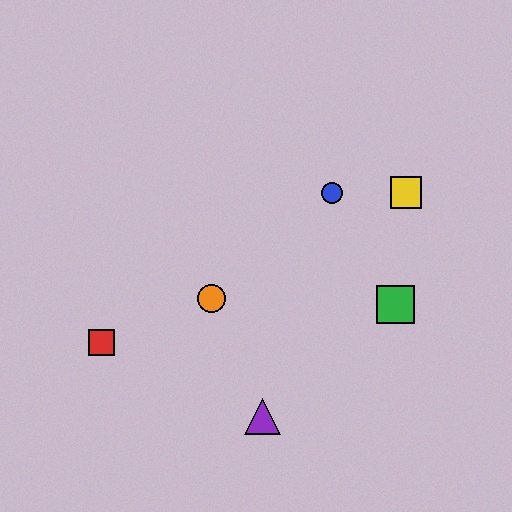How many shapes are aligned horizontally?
2 shapes (the blue circle, the yellow square) are aligned horizontally.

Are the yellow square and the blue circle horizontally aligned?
Yes, both are at y≈193.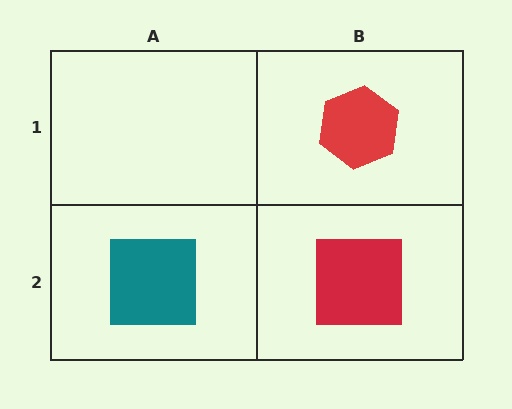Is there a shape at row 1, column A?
No, that cell is empty.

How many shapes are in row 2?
2 shapes.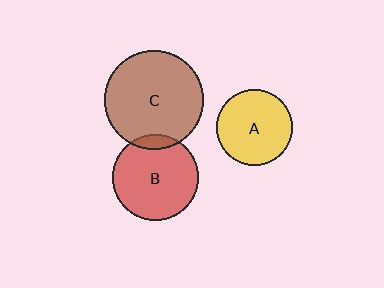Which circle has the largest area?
Circle C (brown).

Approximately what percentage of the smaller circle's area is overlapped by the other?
Approximately 10%.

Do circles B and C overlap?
Yes.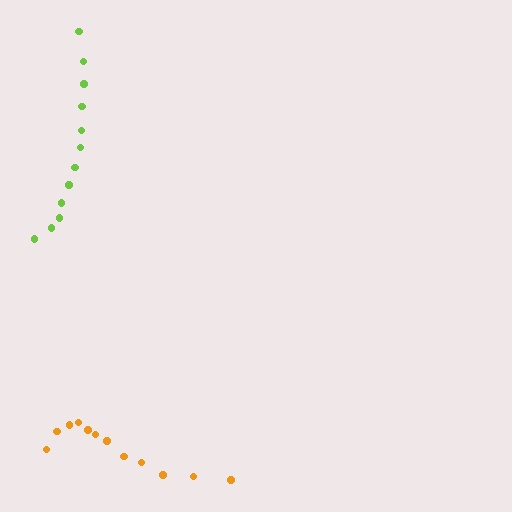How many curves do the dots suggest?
There are 2 distinct paths.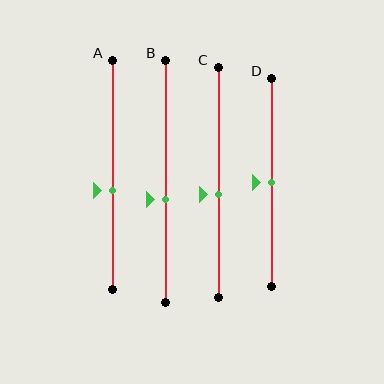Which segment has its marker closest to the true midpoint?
Segment D has its marker closest to the true midpoint.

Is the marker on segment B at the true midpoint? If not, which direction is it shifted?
No, the marker on segment B is shifted downward by about 8% of the segment length.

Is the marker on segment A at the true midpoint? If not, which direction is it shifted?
No, the marker on segment A is shifted downward by about 7% of the segment length.